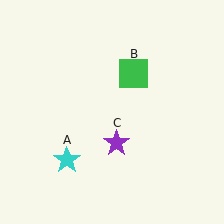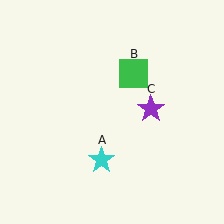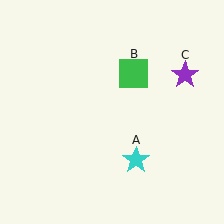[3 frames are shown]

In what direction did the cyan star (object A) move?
The cyan star (object A) moved right.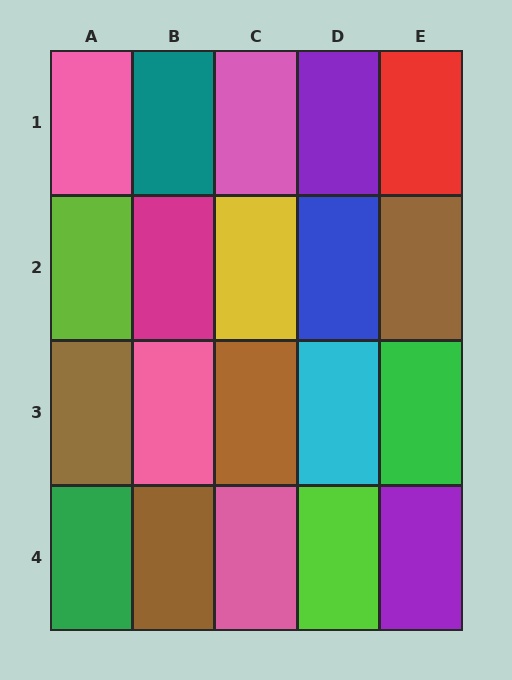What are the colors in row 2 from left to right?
Lime, magenta, yellow, blue, brown.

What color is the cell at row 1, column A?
Pink.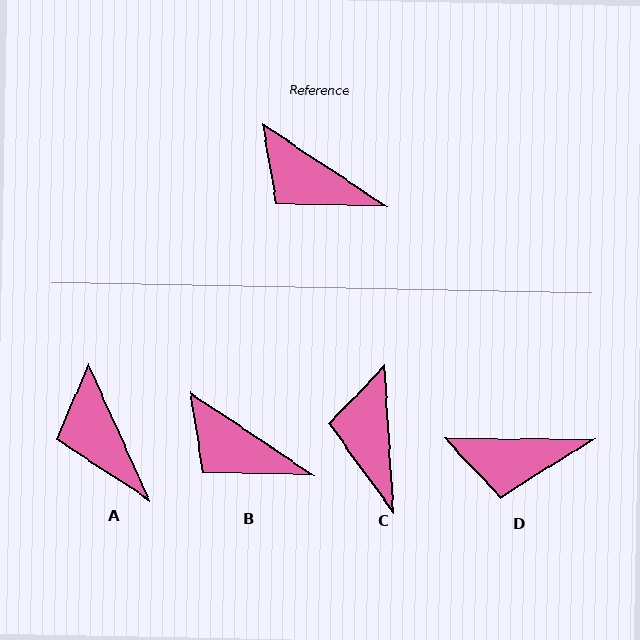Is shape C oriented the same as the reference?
No, it is off by about 53 degrees.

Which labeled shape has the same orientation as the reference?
B.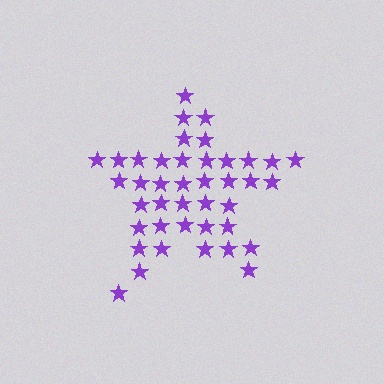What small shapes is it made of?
It is made of small stars.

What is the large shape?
The large shape is a star.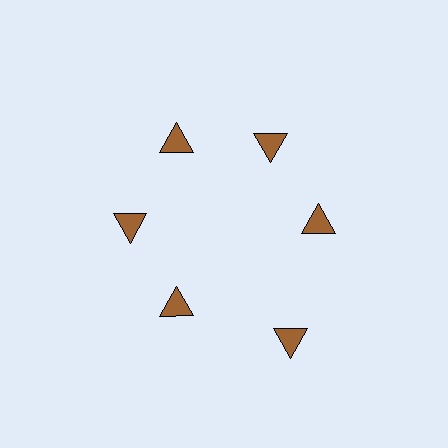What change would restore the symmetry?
The symmetry would be restored by moving it inward, back onto the ring so that all 6 triangles sit at equal angles and equal distance from the center.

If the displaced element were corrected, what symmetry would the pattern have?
It would have 6-fold rotational symmetry — the pattern would map onto itself every 60 degrees.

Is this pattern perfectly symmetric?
No. The 6 brown triangles are arranged in a ring, but one element near the 5 o'clock position is pushed outward from the center, breaking the 6-fold rotational symmetry.